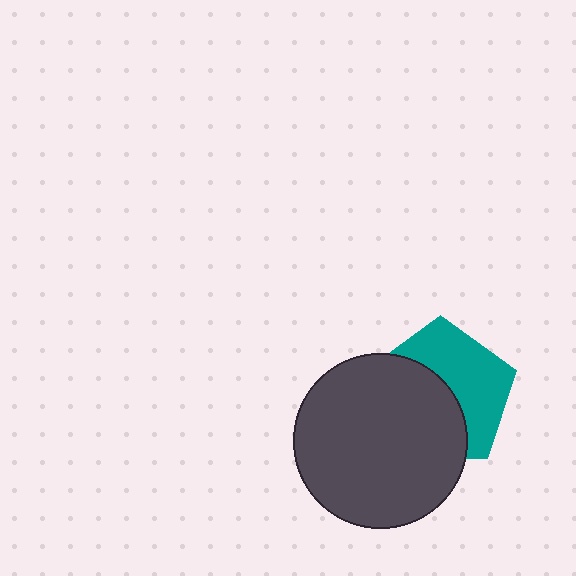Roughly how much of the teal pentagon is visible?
About half of it is visible (roughly 48%).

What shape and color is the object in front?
The object in front is a dark gray circle.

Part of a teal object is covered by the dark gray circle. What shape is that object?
It is a pentagon.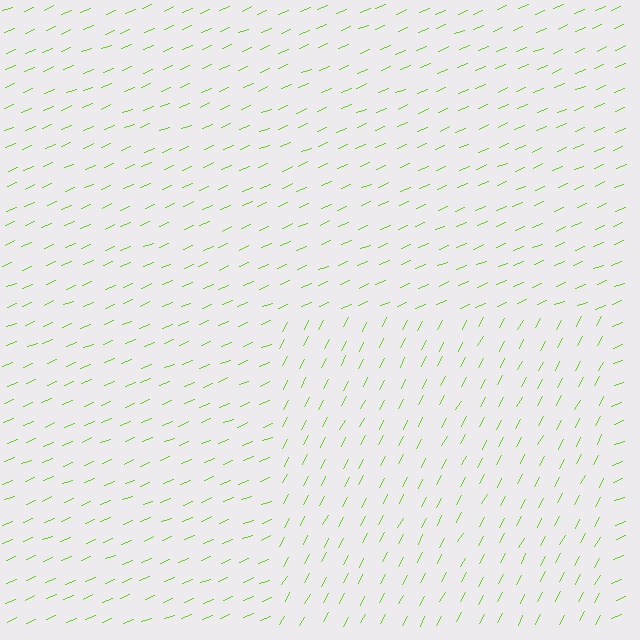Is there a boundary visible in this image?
Yes, there is a texture boundary formed by a change in line orientation.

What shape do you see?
I see a rectangle.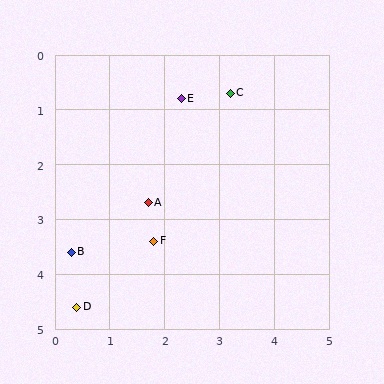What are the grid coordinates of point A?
Point A is at approximately (1.7, 2.7).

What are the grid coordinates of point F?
Point F is at approximately (1.8, 3.4).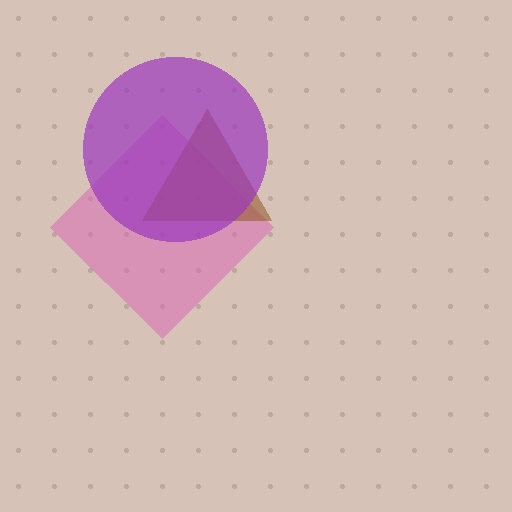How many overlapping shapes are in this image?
There are 3 overlapping shapes in the image.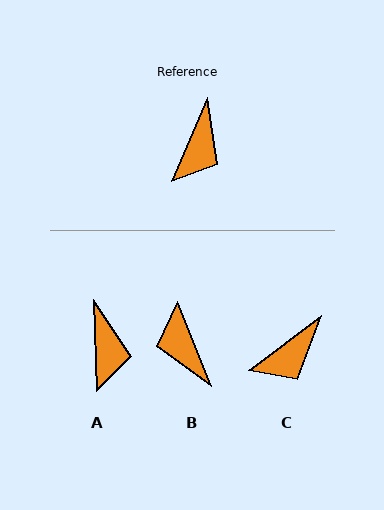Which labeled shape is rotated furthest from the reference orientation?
B, about 134 degrees away.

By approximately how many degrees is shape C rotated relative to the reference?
Approximately 29 degrees clockwise.